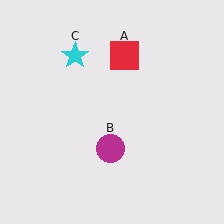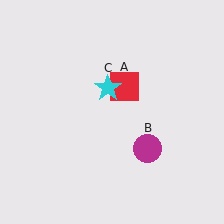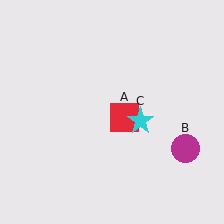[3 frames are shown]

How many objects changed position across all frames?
3 objects changed position: red square (object A), magenta circle (object B), cyan star (object C).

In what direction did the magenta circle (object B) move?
The magenta circle (object B) moved right.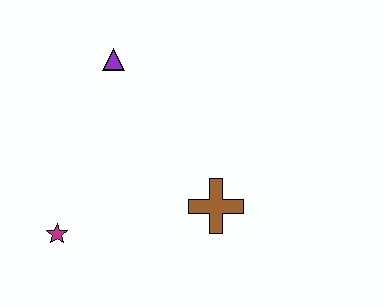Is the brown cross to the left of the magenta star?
No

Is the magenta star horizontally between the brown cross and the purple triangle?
No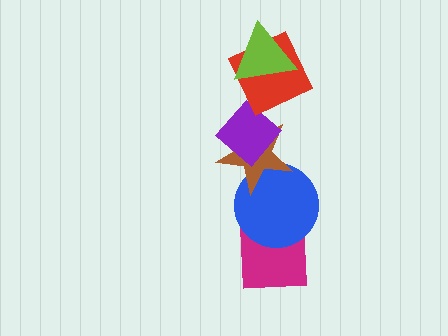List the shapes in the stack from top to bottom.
From top to bottom: the lime triangle, the red square, the purple diamond, the brown star, the blue circle, the magenta square.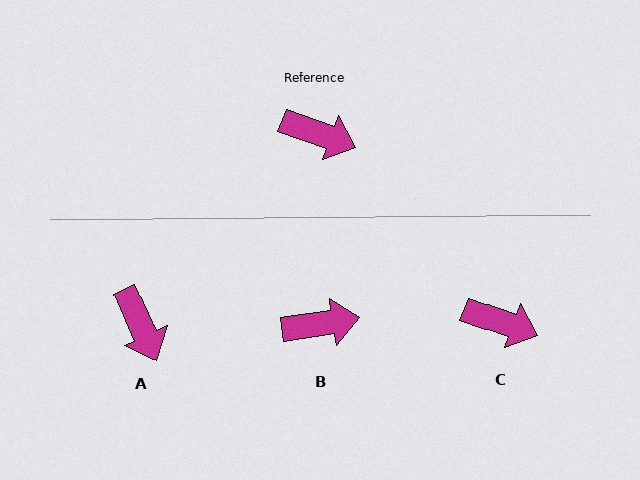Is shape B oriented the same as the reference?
No, it is off by about 29 degrees.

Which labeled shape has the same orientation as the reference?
C.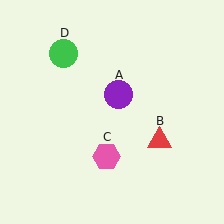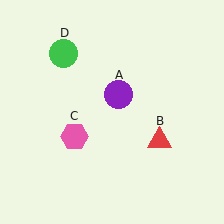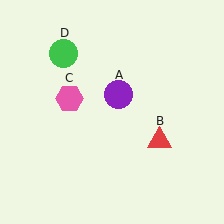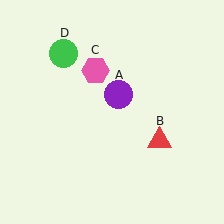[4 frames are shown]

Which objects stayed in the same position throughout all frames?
Purple circle (object A) and red triangle (object B) and green circle (object D) remained stationary.